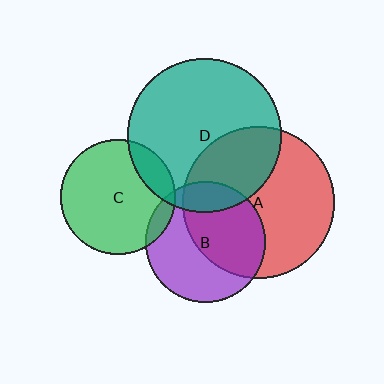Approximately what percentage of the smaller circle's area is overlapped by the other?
Approximately 35%.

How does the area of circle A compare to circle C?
Approximately 1.7 times.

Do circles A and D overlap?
Yes.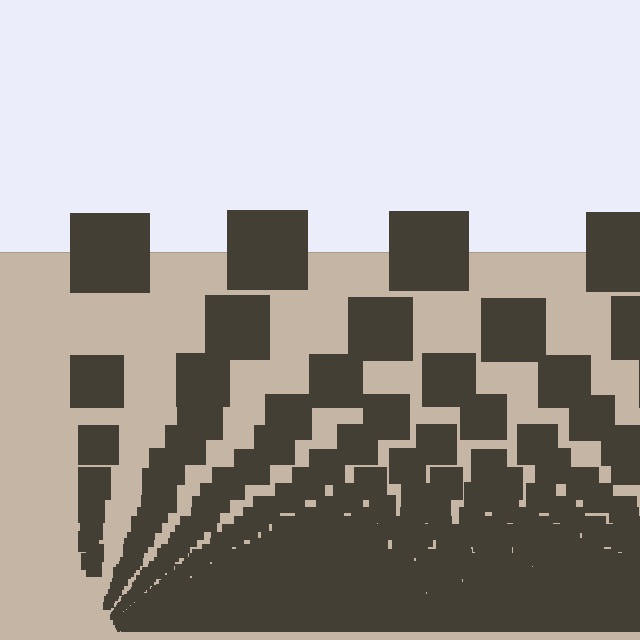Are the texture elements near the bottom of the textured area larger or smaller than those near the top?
Smaller. The gradient is inverted — elements near the bottom are smaller and denser.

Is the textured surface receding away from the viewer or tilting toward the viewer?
The surface appears to tilt toward the viewer. Texture elements get larger and sparser toward the top.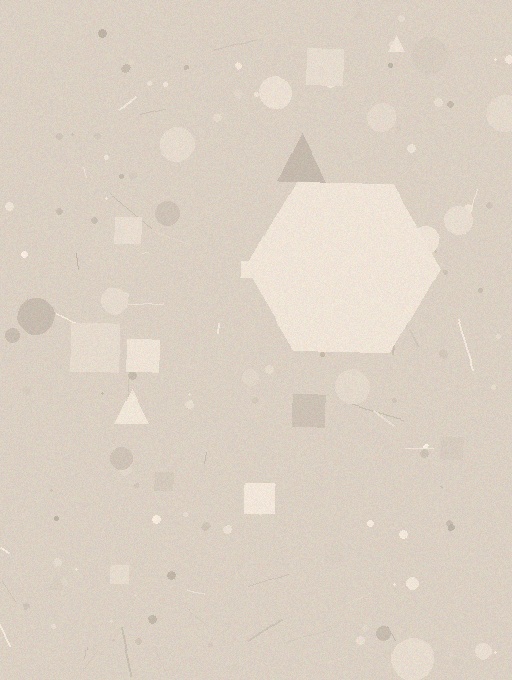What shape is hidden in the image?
A hexagon is hidden in the image.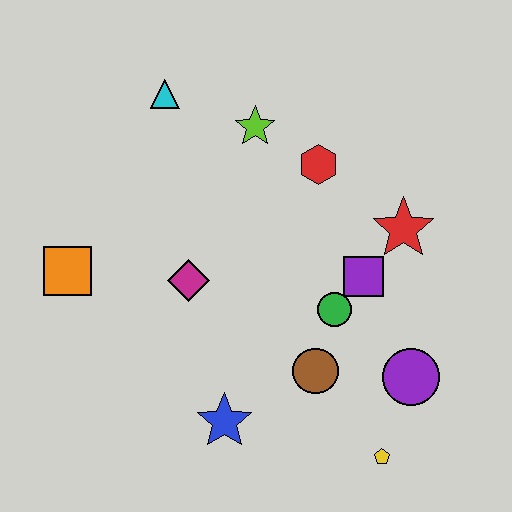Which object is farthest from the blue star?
The cyan triangle is farthest from the blue star.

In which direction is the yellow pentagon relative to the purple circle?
The yellow pentagon is below the purple circle.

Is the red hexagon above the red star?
Yes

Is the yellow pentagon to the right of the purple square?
Yes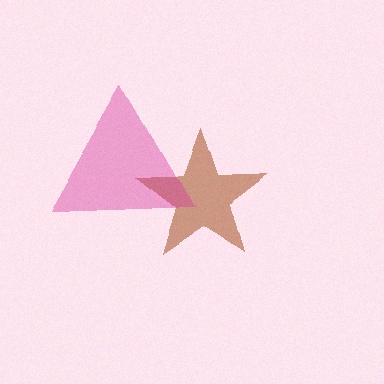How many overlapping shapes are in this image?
There are 2 overlapping shapes in the image.